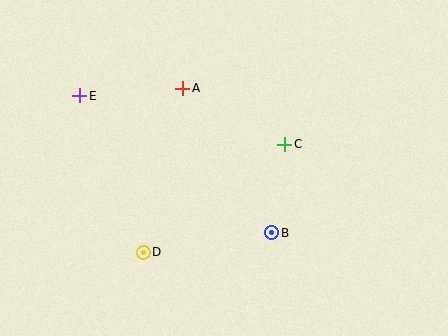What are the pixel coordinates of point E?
Point E is at (80, 96).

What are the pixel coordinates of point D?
Point D is at (143, 252).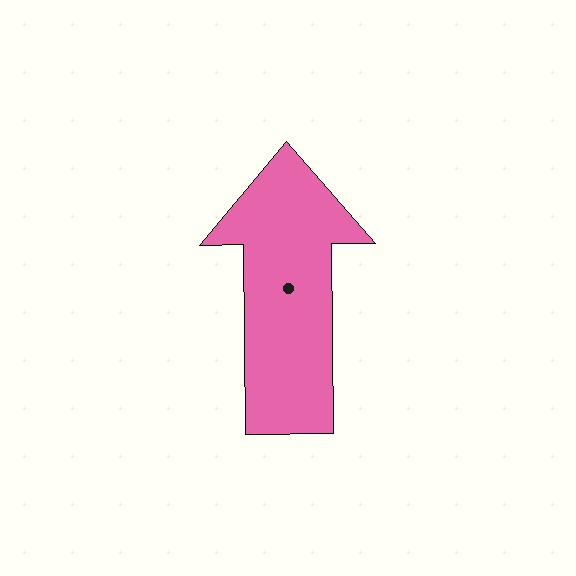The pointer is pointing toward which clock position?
Roughly 12 o'clock.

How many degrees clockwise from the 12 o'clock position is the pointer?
Approximately 359 degrees.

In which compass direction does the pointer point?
North.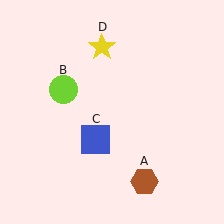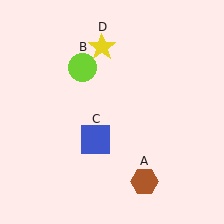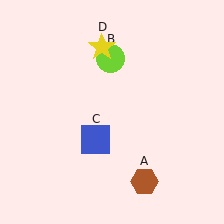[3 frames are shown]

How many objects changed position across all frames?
1 object changed position: lime circle (object B).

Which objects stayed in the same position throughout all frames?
Brown hexagon (object A) and blue square (object C) and yellow star (object D) remained stationary.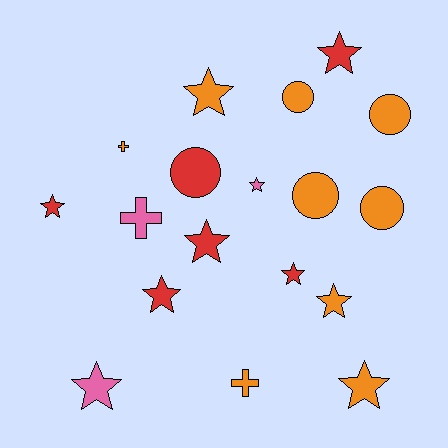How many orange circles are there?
There are 4 orange circles.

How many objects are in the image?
There are 18 objects.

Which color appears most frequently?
Orange, with 9 objects.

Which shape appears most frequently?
Star, with 10 objects.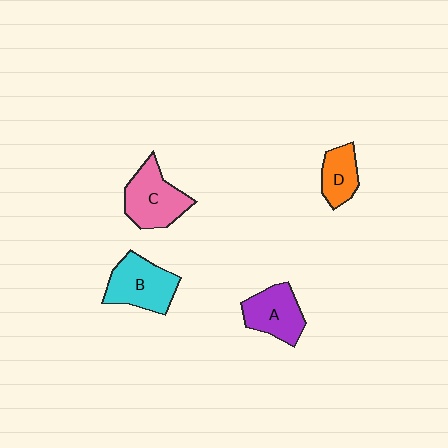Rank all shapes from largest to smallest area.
From largest to smallest: C (pink), B (cyan), A (purple), D (orange).